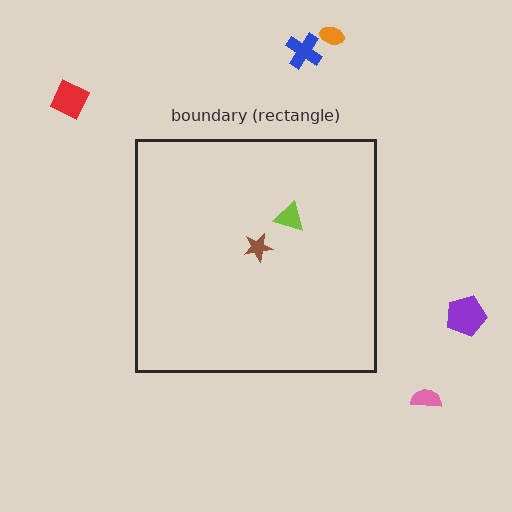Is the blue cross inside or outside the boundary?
Outside.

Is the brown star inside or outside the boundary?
Inside.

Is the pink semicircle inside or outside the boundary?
Outside.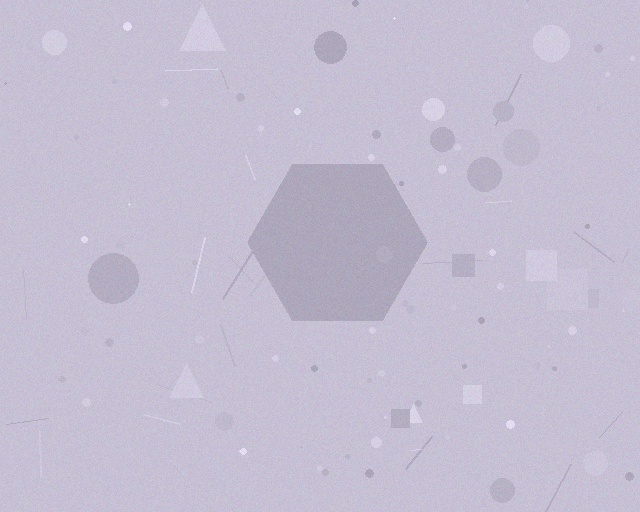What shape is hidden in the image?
A hexagon is hidden in the image.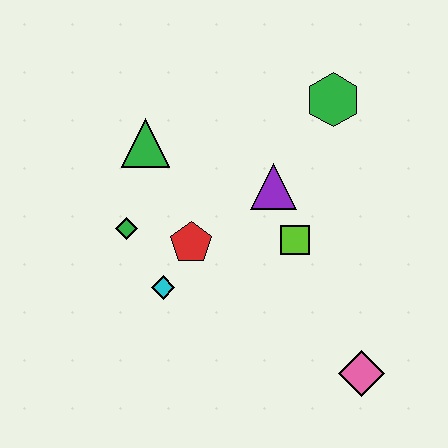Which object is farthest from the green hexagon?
The pink diamond is farthest from the green hexagon.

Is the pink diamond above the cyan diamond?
No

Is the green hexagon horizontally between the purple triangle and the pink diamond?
Yes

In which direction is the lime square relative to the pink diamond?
The lime square is above the pink diamond.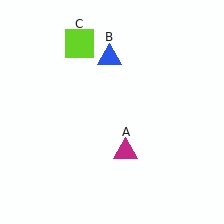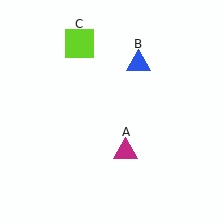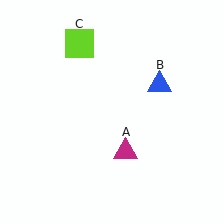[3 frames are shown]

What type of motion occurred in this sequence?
The blue triangle (object B) rotated clockwise around the center of the scene.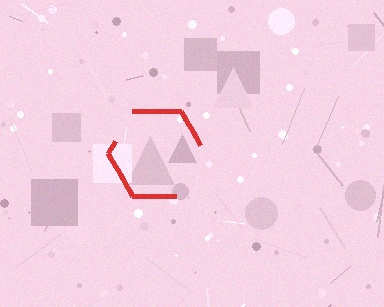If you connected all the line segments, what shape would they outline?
They would outline a hexagon.